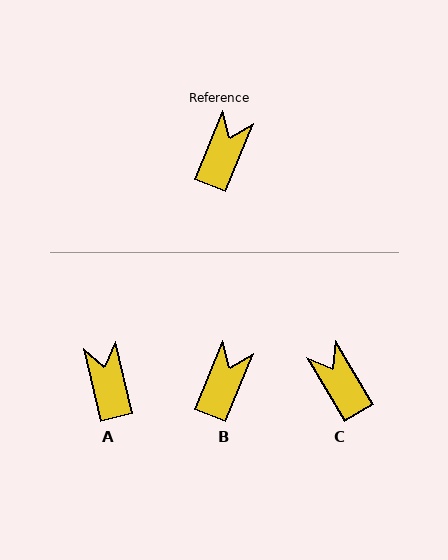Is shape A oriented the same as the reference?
No, it is off by about 36 degrees.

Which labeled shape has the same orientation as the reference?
B.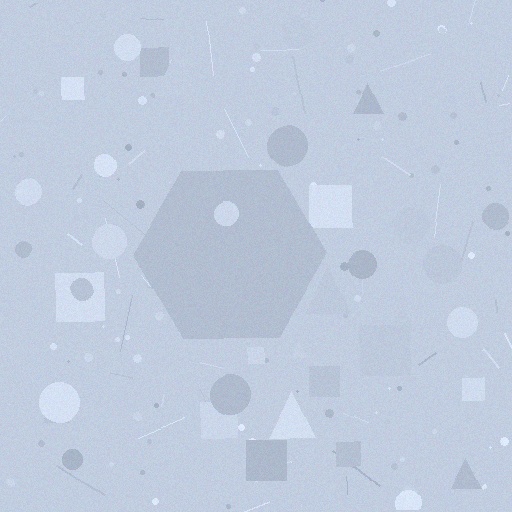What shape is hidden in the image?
A hexagon is hidden in the image.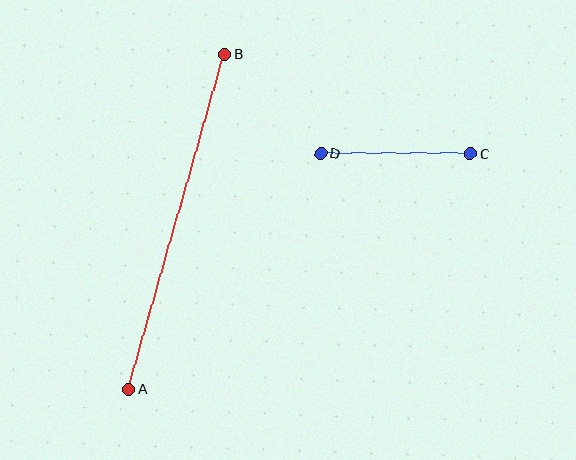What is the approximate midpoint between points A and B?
The midpoint is at approximately (176, 221) pixels.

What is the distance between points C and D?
The distance is approximately 150 pixels.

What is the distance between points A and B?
The distance is approximately 349 pixels.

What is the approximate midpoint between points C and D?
The midpoint is at approximately (395, 154) pixels.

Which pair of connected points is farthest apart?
Points A and B are farthest apart.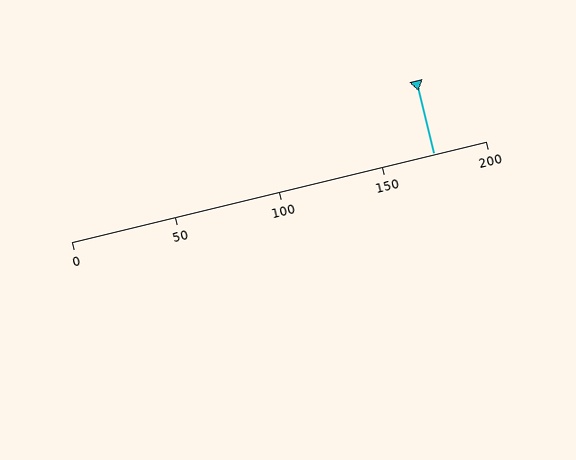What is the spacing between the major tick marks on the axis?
The major ticks are spaced 50 apart.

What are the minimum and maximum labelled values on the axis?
The axis runs from 0 to 200.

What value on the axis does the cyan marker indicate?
The marker indicates approximately 175.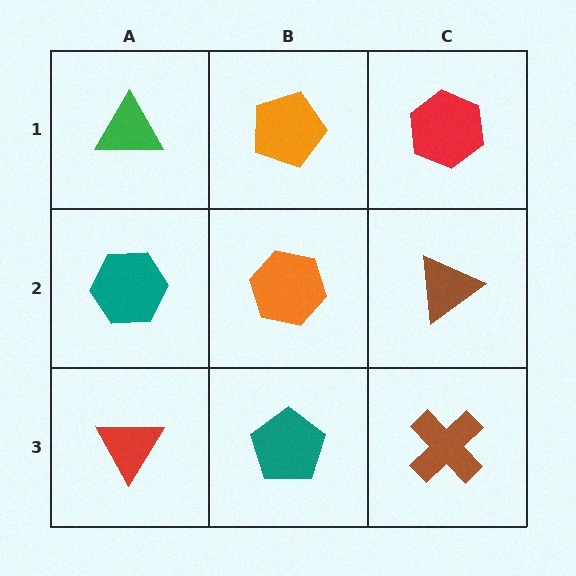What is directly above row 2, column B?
An orange pentagon.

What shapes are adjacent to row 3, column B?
An orange hexagon (row 2, column B), a red triangle (row 3, column A), a brown cross (row 3, column C).